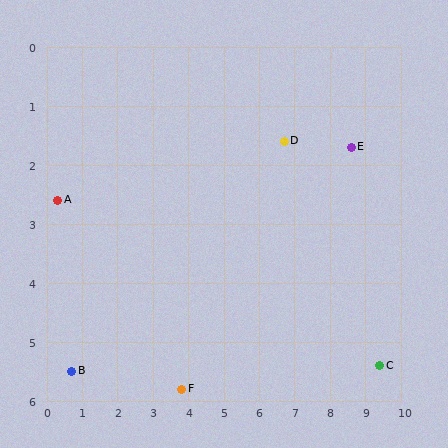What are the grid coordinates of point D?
Point D is at approximately (6.7, 1.6).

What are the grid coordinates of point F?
Point F is at approximately (3.8, 5.8).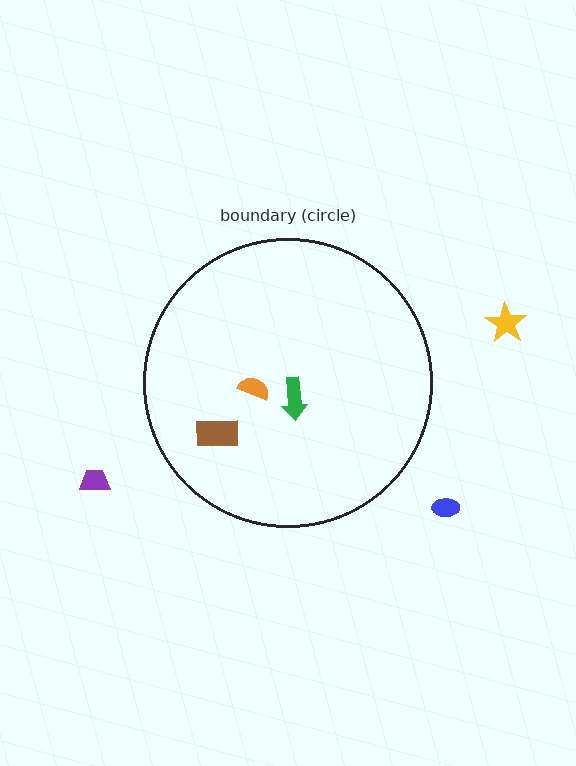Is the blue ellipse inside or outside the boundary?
Outside.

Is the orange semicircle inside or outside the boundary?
Inside.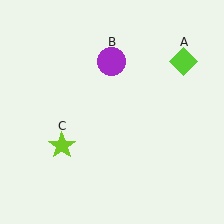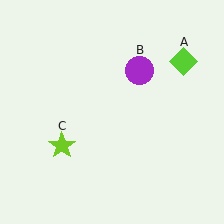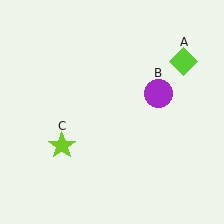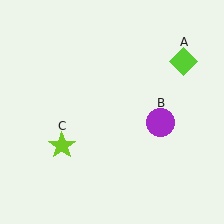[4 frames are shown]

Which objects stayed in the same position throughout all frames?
Lime diamond (object A) and lime star (object C) remained stationary.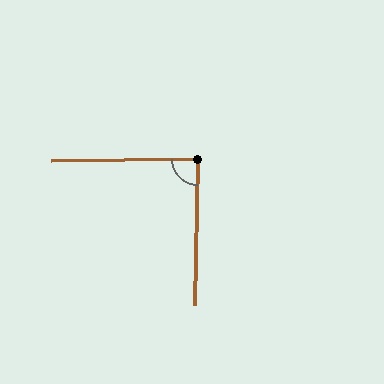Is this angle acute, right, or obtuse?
It is approximately a right angle.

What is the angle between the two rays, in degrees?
Approximately 88 degrees.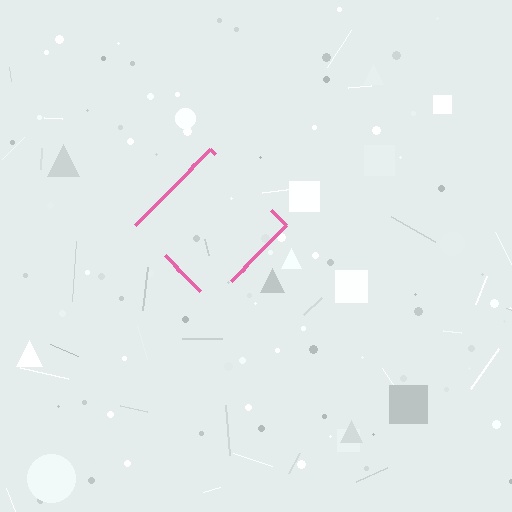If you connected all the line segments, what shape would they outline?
They would outline a diamond.